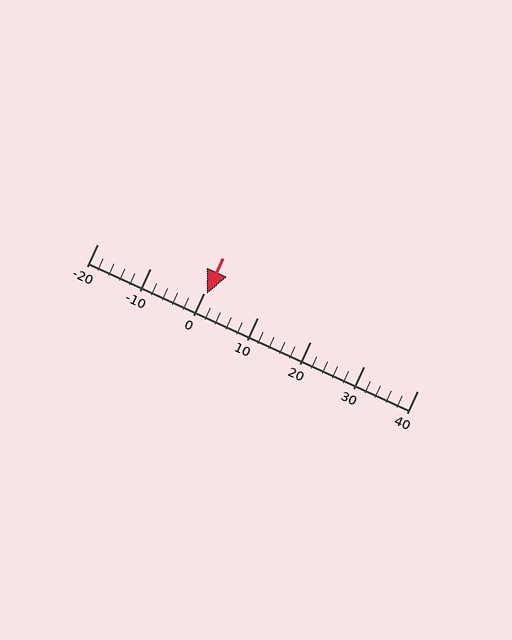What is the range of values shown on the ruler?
The ruler shows values from -20 to 40.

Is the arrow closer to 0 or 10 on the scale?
The arrow is closer to 0.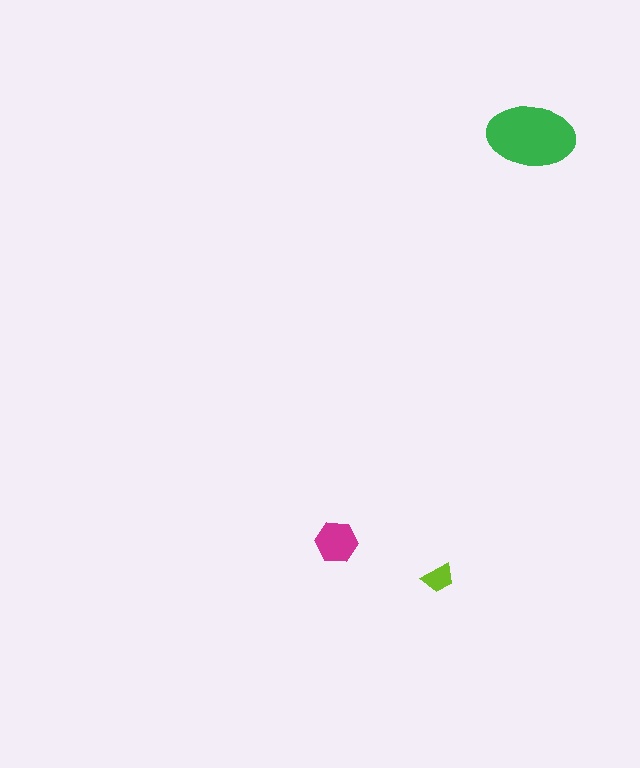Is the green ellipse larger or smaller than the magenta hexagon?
Larger.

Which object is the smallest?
The lime trapezoid.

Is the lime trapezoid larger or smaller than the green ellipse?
Smaller.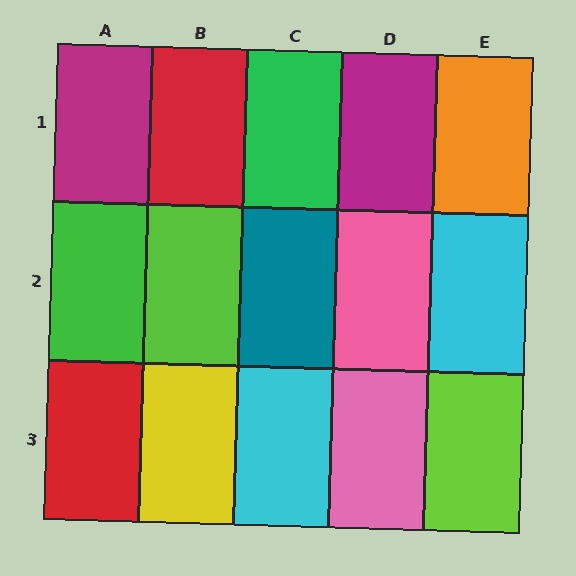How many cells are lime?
2 cells are lime.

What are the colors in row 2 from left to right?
Green, lime, teal, pink, cyan.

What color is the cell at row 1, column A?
Magenta.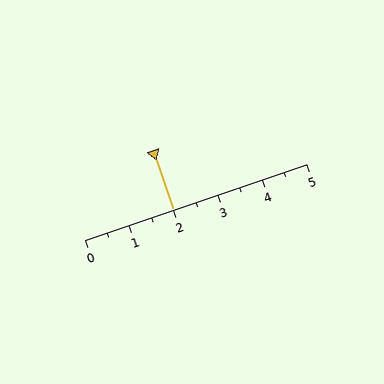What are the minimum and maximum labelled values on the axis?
The axis runs from 0 to 5.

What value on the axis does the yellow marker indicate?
The marker indicates approximately 2.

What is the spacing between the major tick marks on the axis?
The major ticks are spaced 1 apart.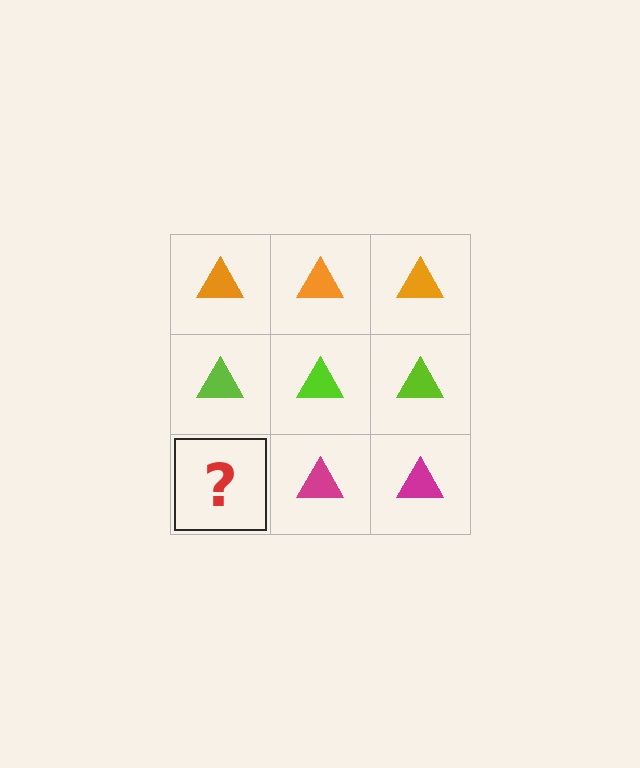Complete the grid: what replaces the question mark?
The question mark should be replaced with a magenta triangle.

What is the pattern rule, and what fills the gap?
The rule is that each row has a consistent color. The gap should be filled with a magenta triangle.